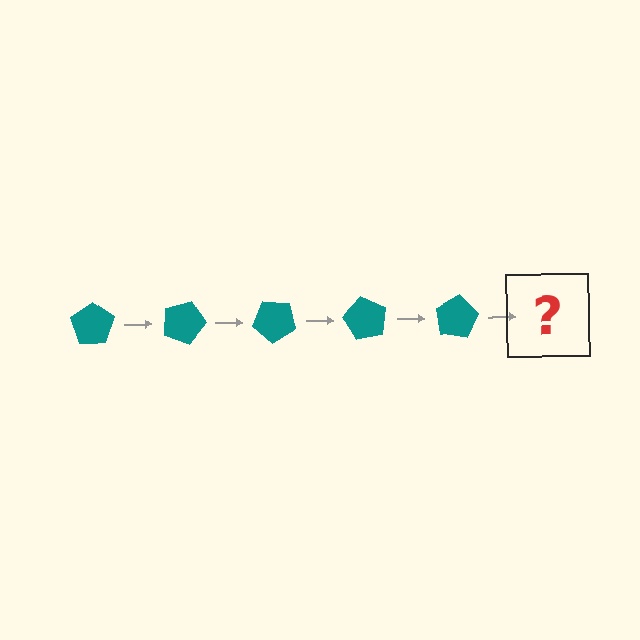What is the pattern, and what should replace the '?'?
The pattern is that the pentagon rotates 20 degrees each step. The '?' should be a teal pentagon rotated 100 degrees.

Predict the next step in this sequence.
The next step is a teal pentagon rotated 100 degrees.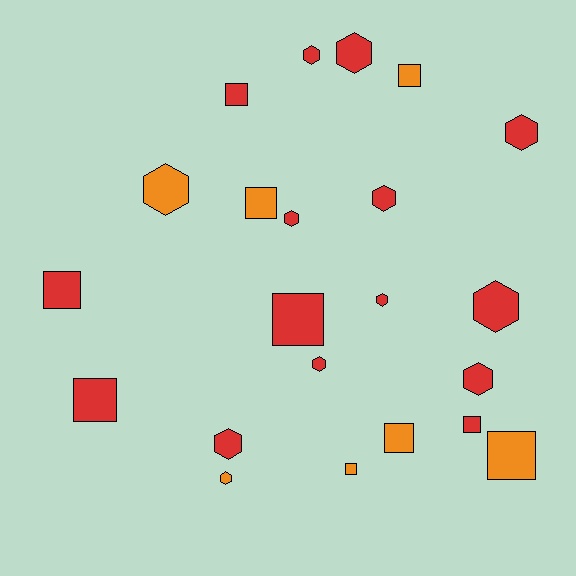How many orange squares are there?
There are 5 orange squares.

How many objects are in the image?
There are 22 objects.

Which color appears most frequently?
Red, with 15 objects.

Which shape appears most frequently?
Hexagon, with 12 objects.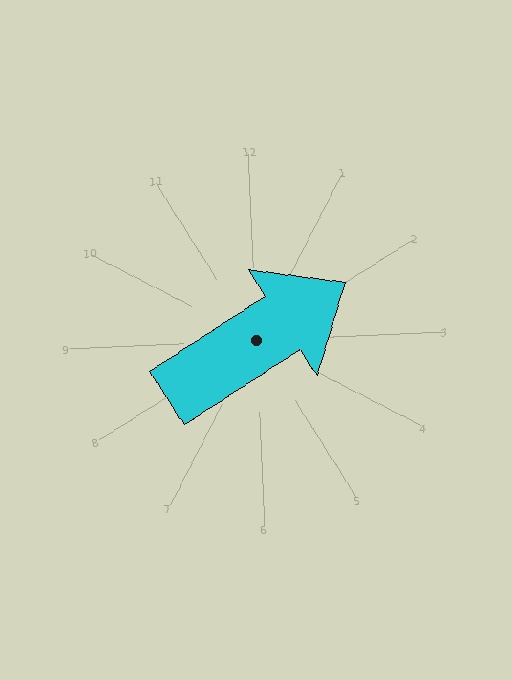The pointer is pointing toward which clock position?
Roughly 2 o'clock.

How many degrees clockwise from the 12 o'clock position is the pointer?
Approximately 59 degrees.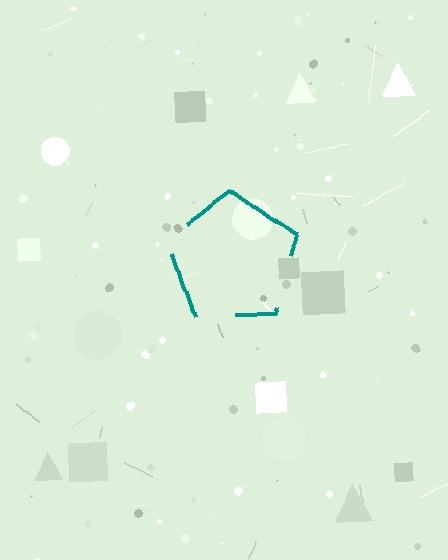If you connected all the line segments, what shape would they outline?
They would outline a pentagon.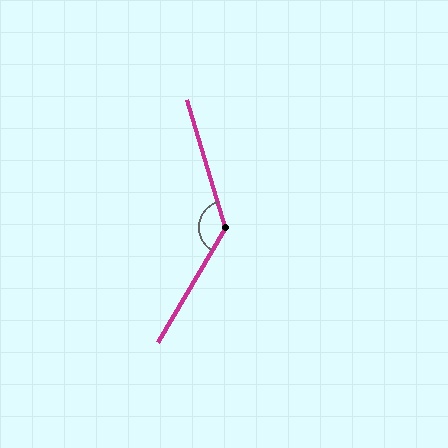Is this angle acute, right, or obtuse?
It is obtuse.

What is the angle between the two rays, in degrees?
Approximately 133 degrees.